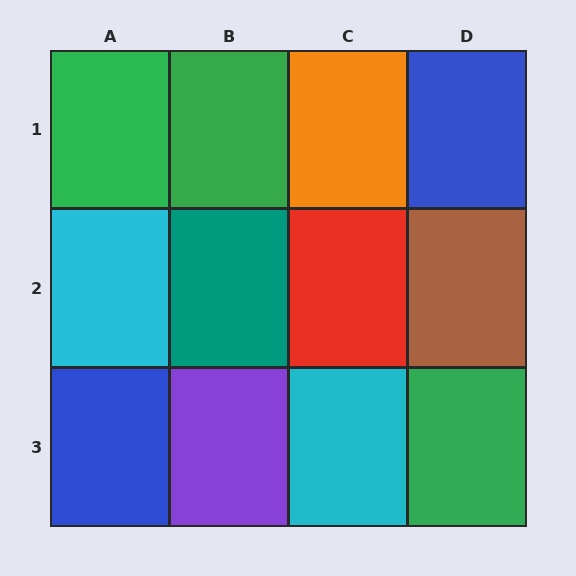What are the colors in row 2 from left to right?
Cyan, teal, red, brown.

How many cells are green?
3 cells are green.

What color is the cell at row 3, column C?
Cyan.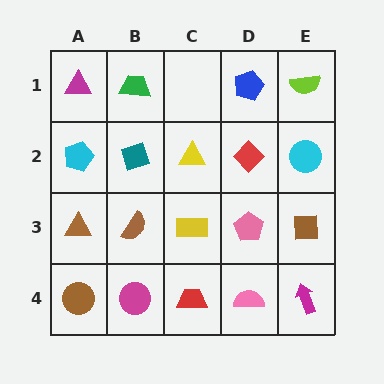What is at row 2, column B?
A teal diamond.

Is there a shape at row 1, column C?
No, that cell is empty.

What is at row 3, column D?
A pink pentagon.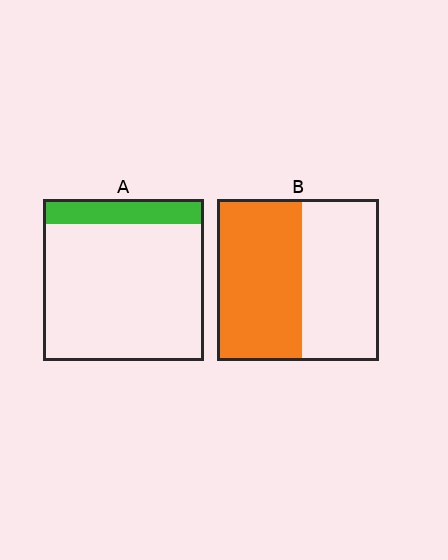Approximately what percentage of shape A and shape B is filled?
A is approximately 15% and B is approximately 50%.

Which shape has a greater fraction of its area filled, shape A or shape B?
Shape B.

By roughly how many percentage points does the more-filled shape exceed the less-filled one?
By roughly 35 percentage points (B over A).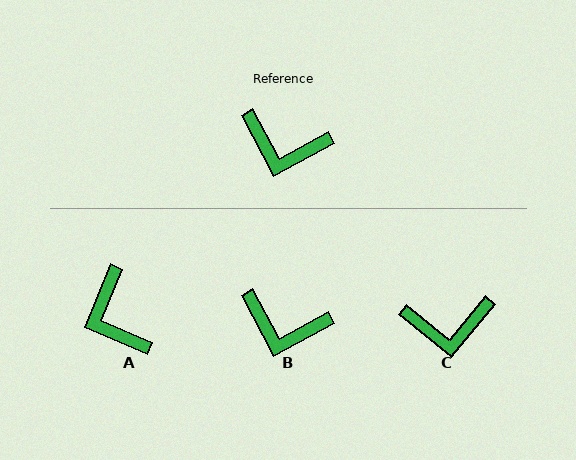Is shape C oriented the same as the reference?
No, it is off by about 23 degrees.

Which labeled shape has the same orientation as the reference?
B.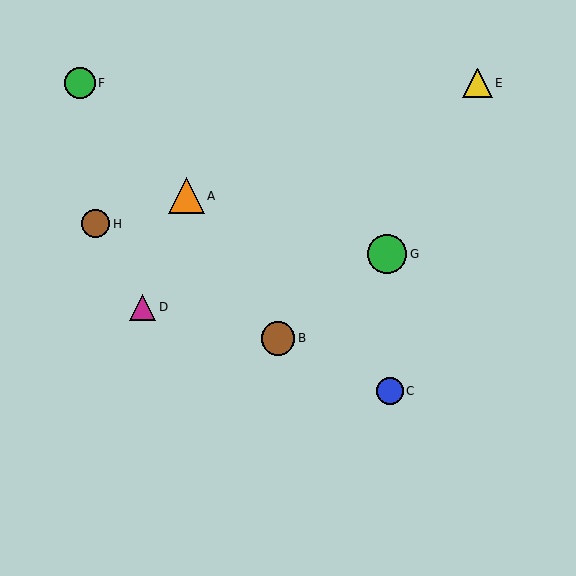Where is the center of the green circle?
The center of the green circle is at (387, 254).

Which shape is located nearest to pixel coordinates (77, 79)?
The green circle (labeled F) at (80, 83) is nearest to that location.